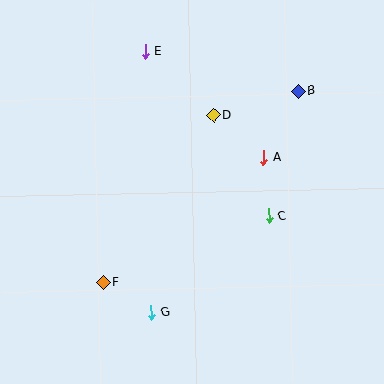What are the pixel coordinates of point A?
Point A is at (264, 158).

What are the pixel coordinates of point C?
Point C is at (269, 216).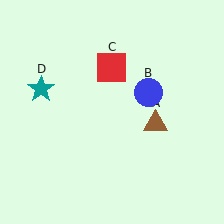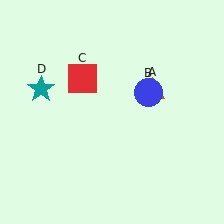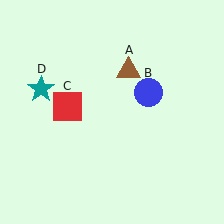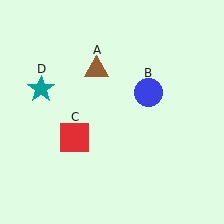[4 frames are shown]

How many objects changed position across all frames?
2 objects changed position: brown triangle (object A), red square (object C).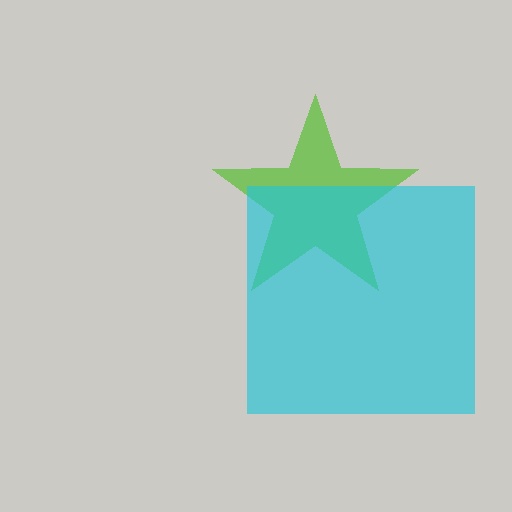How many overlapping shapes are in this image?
There are 2 overlapping shapes in the image.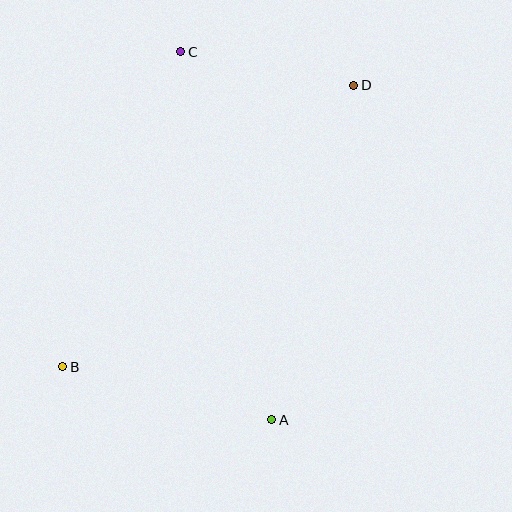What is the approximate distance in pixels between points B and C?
The distance between B and C is approximately 336 pixels.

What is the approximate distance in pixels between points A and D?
The distance between A and D is approximately 345 pixels.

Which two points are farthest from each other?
Points B and D are farthest from each other.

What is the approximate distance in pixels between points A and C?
The distance between A and C is approximately 379 pixels.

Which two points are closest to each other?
Points C and D are closest to each other.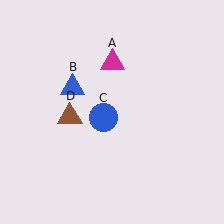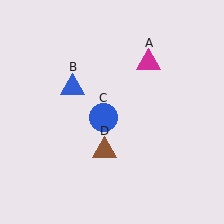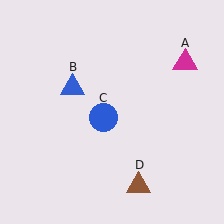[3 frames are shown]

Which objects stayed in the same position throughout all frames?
Blue triangle (object B) and blue circle (object C) remained stationary.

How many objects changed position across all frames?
2 objects changed position: magenta triangle (object A), brown triangle (object D).